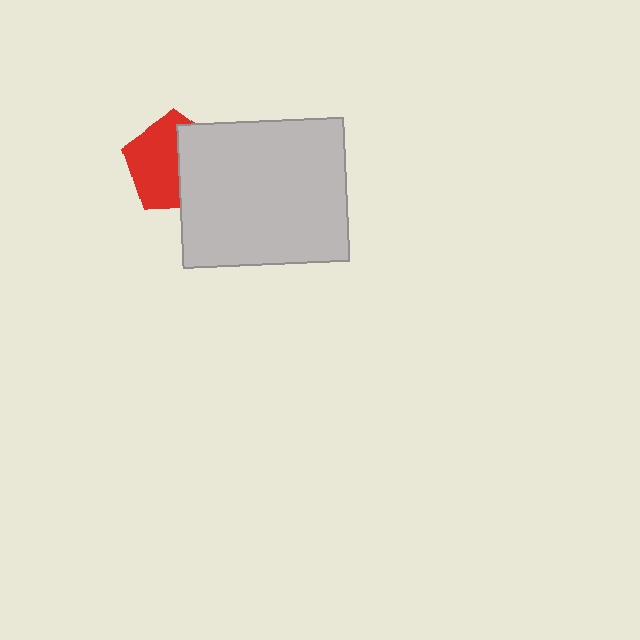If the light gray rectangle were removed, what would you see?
You would see the complete red pentagon.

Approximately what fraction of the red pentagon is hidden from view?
Roughly 44% of the red pentagon is hidden behind the light gray rectangle.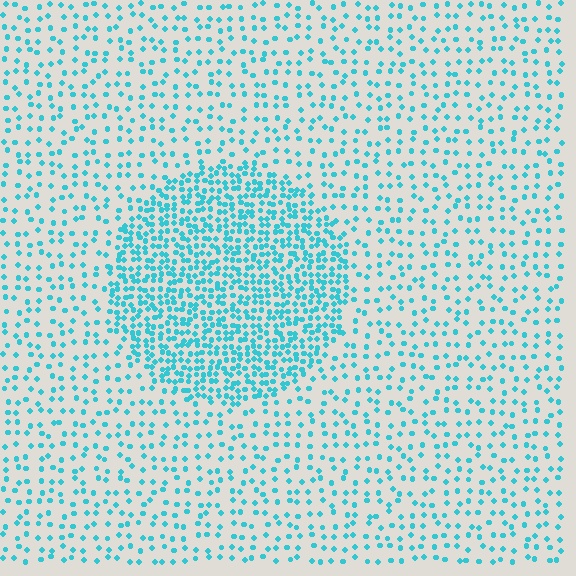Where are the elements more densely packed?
The elements are more densely packed inside the circle boundary.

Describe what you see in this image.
The image contains small cyan elements arranged at two different densities. A circle-shaped region is visible where the elements are more densely packed than the surrounding area.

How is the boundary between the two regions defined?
The boundary is defined by a change in element density (approximately 2.5x ratio). All elements are the same color, size, and shape.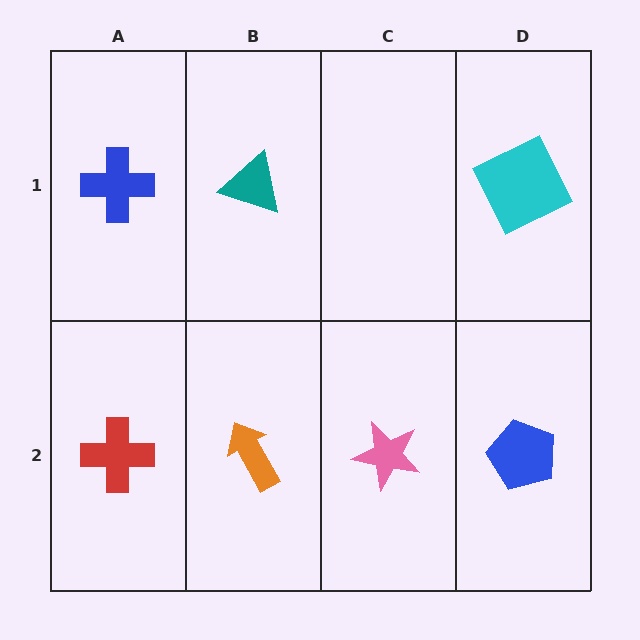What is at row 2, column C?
A pink star.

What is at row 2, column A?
A red cross.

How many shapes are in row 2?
4 shapes.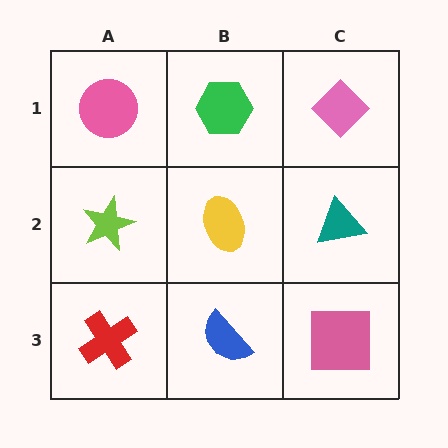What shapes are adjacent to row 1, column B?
A yellow ellipse (row 2, column B), a pink circle (row 1, column A), a pink diamond (row 1, column C).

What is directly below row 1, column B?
A yellow ellipse.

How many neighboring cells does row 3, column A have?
2.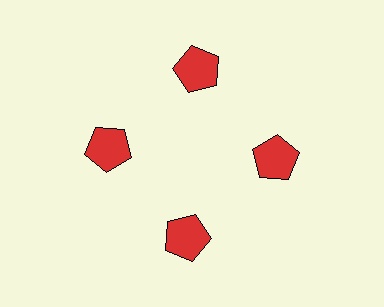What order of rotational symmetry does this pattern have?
This pattern has 4-fold rotational symmetry.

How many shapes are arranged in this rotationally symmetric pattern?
There are 4 shapes, arranged in 4 groups of 1.